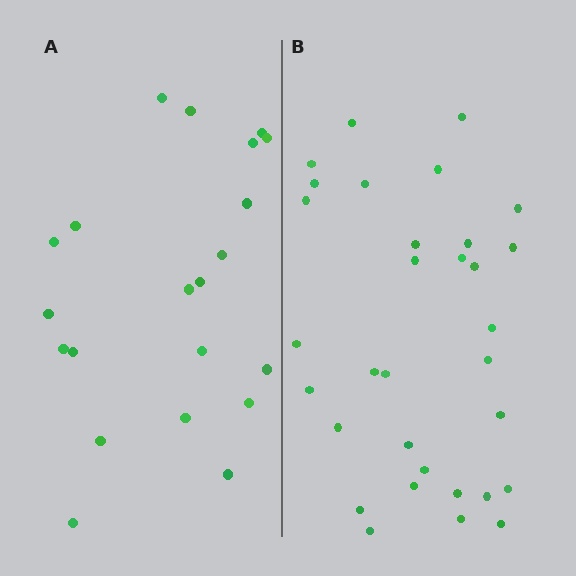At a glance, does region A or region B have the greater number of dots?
Region B (the right region) has more dots.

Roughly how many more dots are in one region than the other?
Region B has roughly 12 or so more dots than region A.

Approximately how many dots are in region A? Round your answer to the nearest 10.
About 20 dots. (The exact count is 21, which rounds to 20.)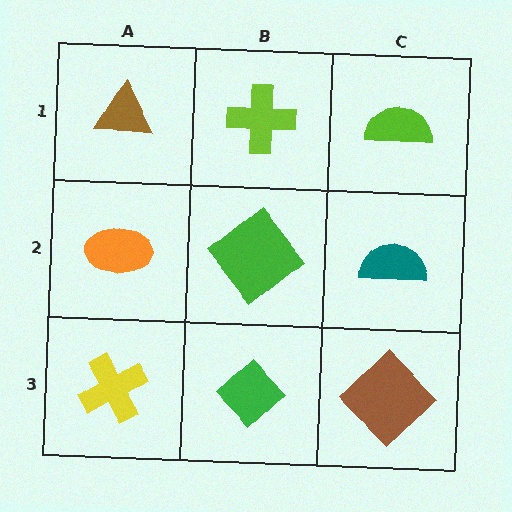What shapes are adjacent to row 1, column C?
A teal semicircle (row 2, column C), a lime cross (row 1, column B).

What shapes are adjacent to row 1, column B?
A green diamond (row 2, column B), a brown triangle (row 1, column A), a lime semicircle (row 1, column C).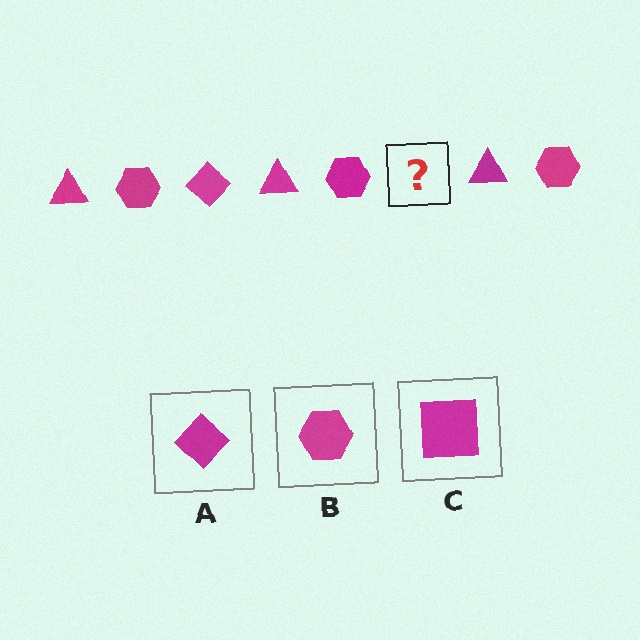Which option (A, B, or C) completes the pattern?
A.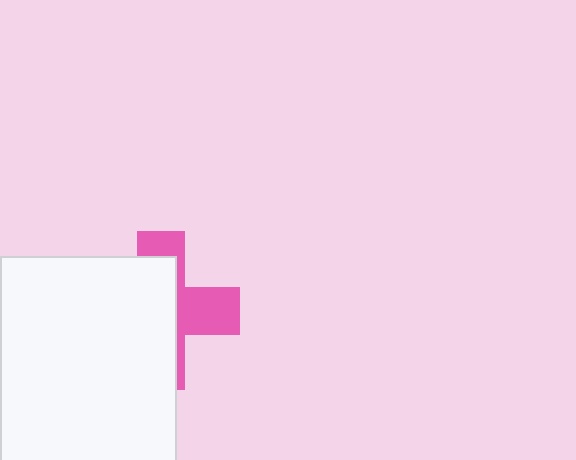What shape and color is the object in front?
The object in front is a white rectangle.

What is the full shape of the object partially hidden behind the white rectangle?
The partially hidden object is a pink cross.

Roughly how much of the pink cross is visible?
A small part of it is visible (roughly 37%).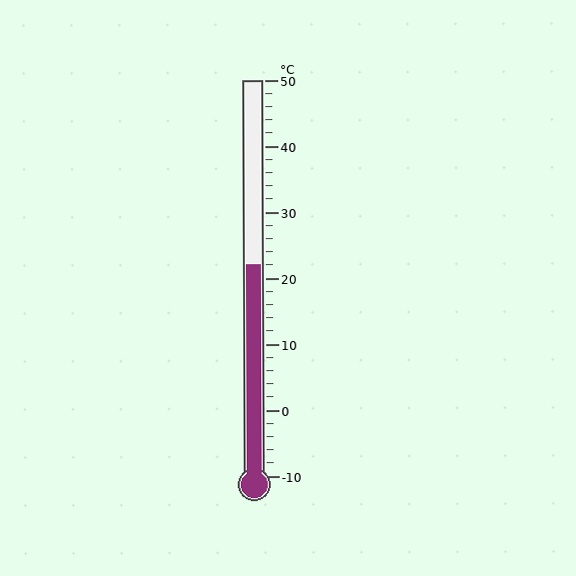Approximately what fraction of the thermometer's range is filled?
The thermometer is filled to approximately 55% of its range.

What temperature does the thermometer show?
The thermometer shows approximately 22°C.